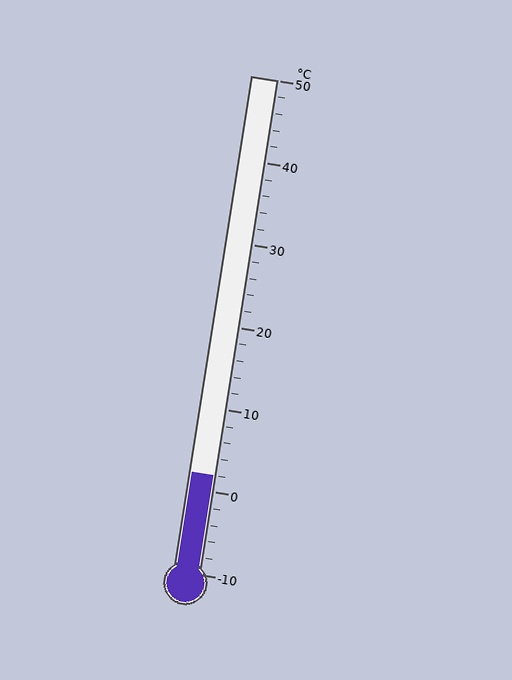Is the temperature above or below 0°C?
The temperature is above 0°C.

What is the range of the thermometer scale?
The thermometer scale ranges from -10°C to 50°C.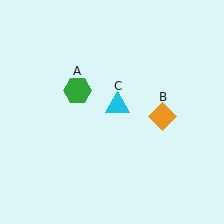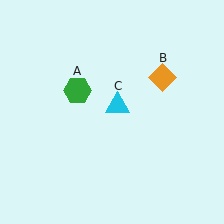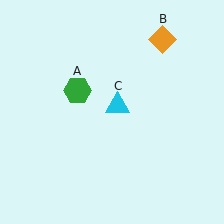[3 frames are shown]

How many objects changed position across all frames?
1 object changed position: orange diamond (object B).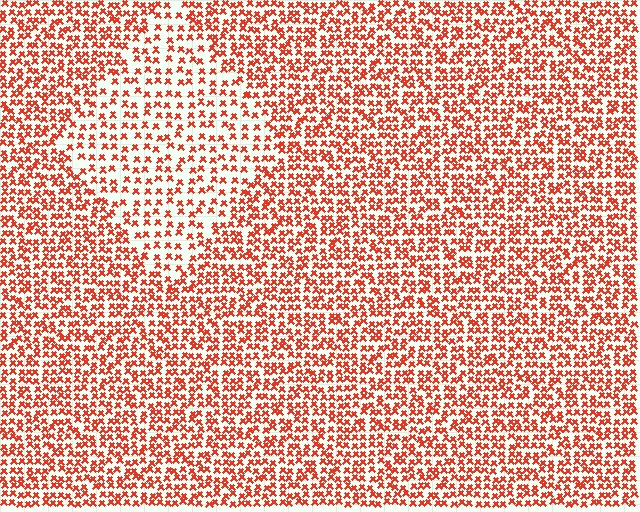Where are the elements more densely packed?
The elements are more densely packed outside the diamond boundary.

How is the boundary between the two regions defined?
The boundary is defined by a change in element density (approximately 1.8x ratio). All elements are the same color, size, and shape.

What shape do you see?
I see a diamond.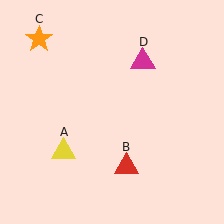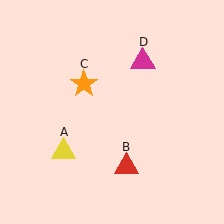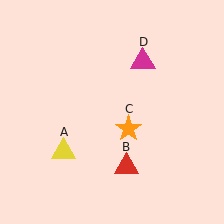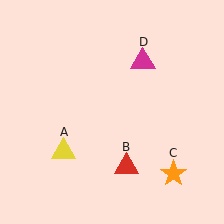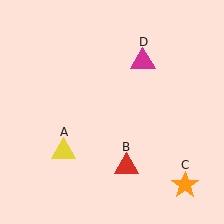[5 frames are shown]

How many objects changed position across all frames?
1 object changed position: orange star (object C).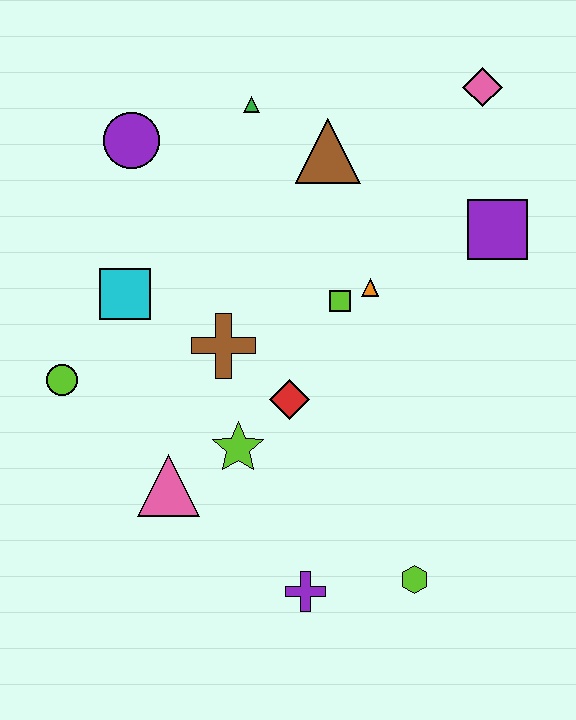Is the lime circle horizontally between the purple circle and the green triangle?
No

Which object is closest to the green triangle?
The brown triangle is closest to the green triangle.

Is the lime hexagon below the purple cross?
No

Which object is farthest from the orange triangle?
The lime circle is farthest from the orange triangle.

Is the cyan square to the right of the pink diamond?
No